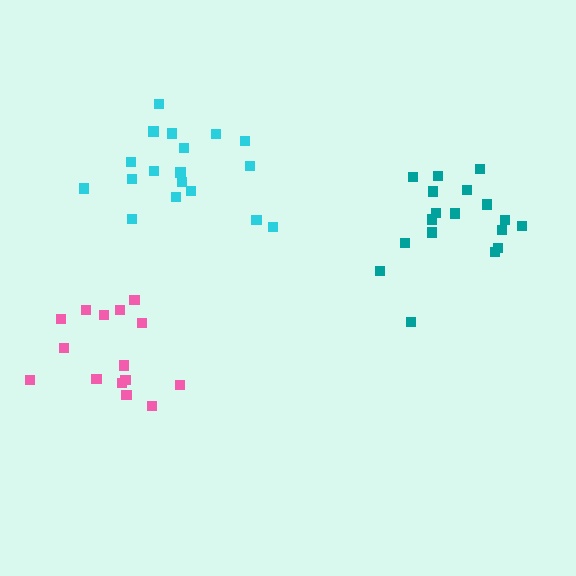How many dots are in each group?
Group 1: 15 dots, Group 2: 18 dots, Group 3: 18 dots (51 total).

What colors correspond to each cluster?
The clusters are colored: pink, cyan, teal.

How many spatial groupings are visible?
There are 3 spatial groupings.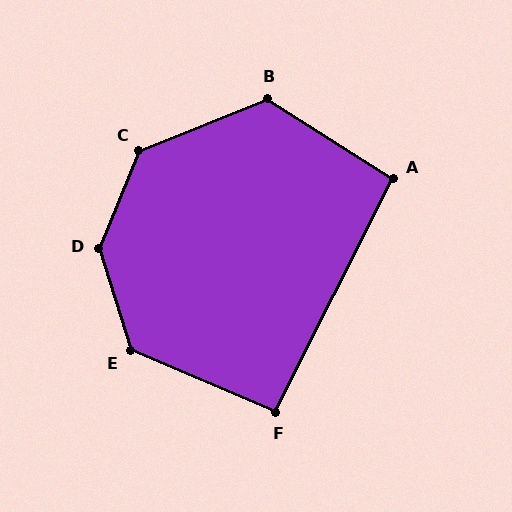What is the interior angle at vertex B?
Approximately 126 degrees (obtuse).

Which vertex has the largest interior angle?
D, at approximately 140 degrees.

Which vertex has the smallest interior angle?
F, at approximately 94 degrees.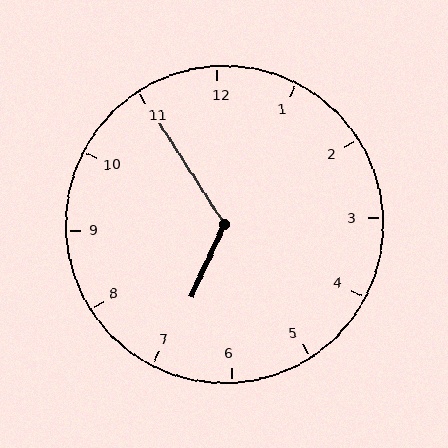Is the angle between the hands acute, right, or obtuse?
It is obtuse.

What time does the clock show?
6:55.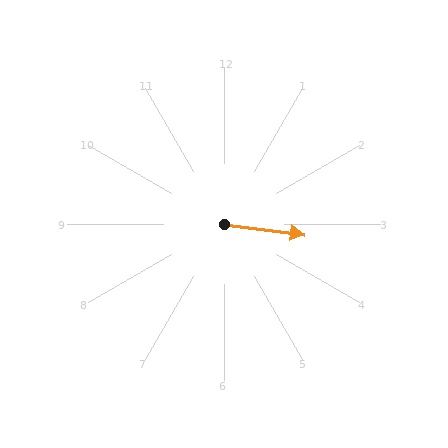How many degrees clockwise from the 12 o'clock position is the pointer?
Approximately 97 degrees.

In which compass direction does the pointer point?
East.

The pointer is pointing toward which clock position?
Roughly 3 o'clock.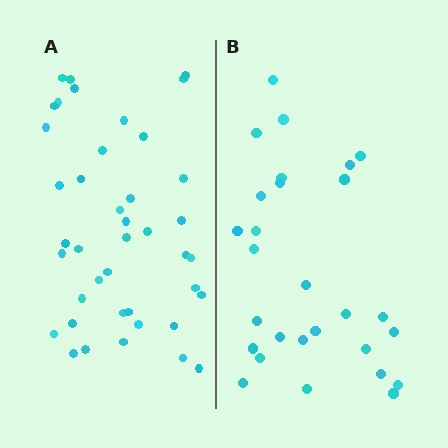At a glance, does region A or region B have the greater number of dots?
Region A (the left region) has more dots.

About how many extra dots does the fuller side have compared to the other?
Region A has approximately 15 more dots than region B.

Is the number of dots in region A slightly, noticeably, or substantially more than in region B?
Region A has substantially more. The ratio is roughly 1.5 to 1.